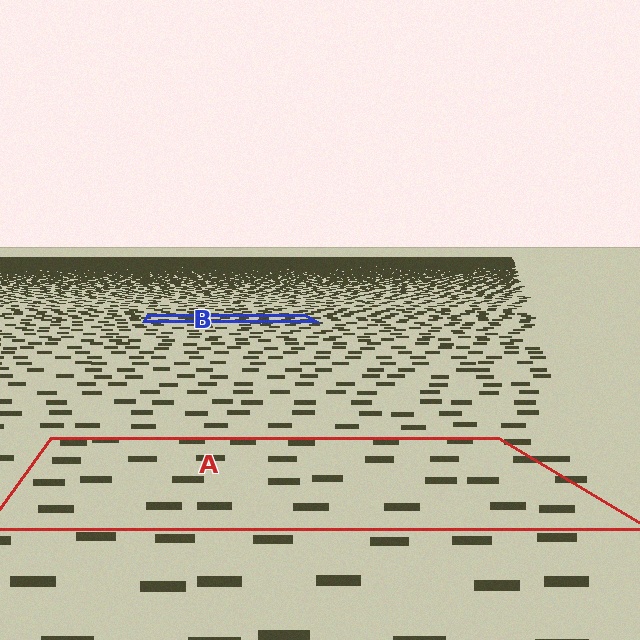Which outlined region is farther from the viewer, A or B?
Region B is farther from the viewer — the texture elements inside it appear smaller and more densely packed.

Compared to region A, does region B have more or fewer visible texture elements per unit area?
Region B has more texture elements per unit area — they are packed more densely because it is farther away.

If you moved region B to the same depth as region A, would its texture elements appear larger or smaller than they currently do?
They would appear larger. At a closer depth, the same texture elements are projected at a bigger on-screen size.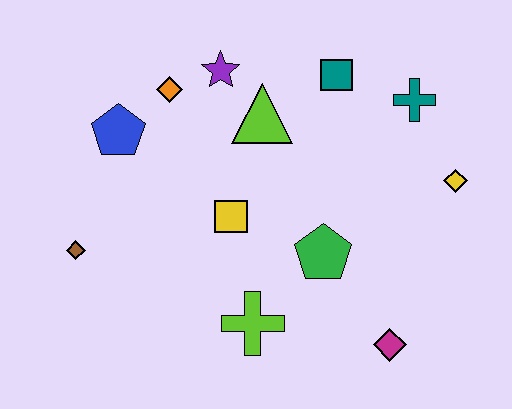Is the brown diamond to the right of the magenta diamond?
No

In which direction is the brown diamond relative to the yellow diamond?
The brown diamond is to the left of the yellow diamond.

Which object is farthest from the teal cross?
The brown diamond is farthest from the teal cross.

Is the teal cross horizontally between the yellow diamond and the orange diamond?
Yes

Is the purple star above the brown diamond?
Yes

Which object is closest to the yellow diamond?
The teal cross is closest to the yellow diamond.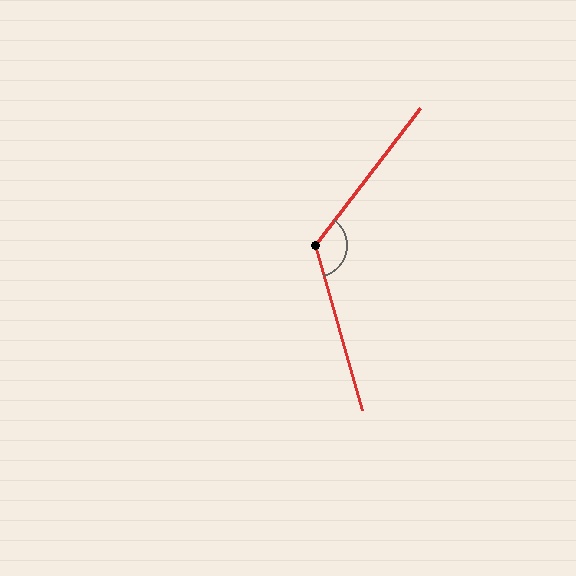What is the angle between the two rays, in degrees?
Approximately 127 degrees.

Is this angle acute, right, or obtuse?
It is obtuse.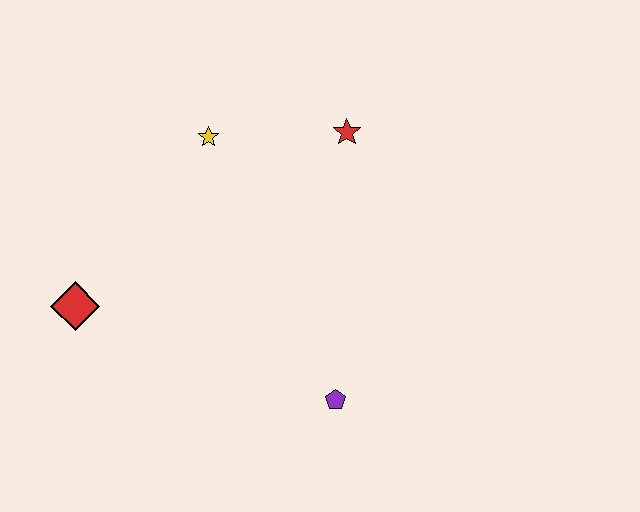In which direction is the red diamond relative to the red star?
The red diamond is to the left of the red star.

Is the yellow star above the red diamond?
Yes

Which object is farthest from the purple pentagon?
The yellow star is farthest from the purple pentagon.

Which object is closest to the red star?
The yellow star is closest to the red star.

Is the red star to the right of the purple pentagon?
Yes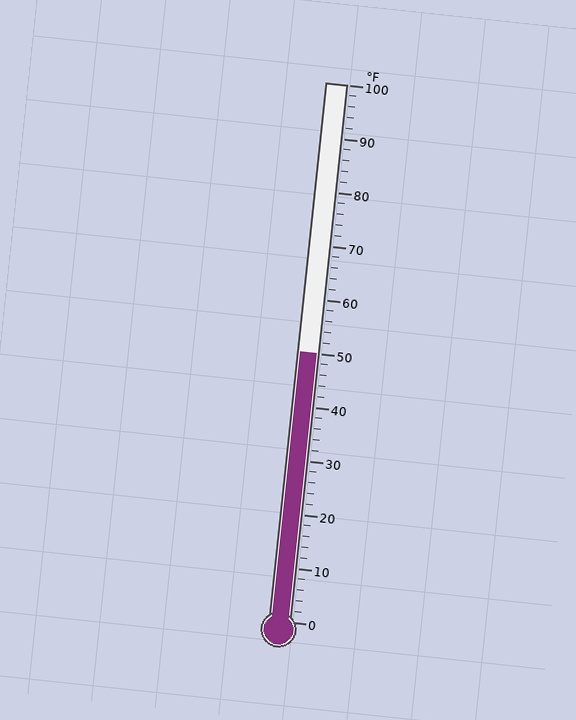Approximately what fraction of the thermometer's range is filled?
The thermometer is filled to approximately 50% of its range.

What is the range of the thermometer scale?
The thermometer scale ranges from 0°F to 100°F.